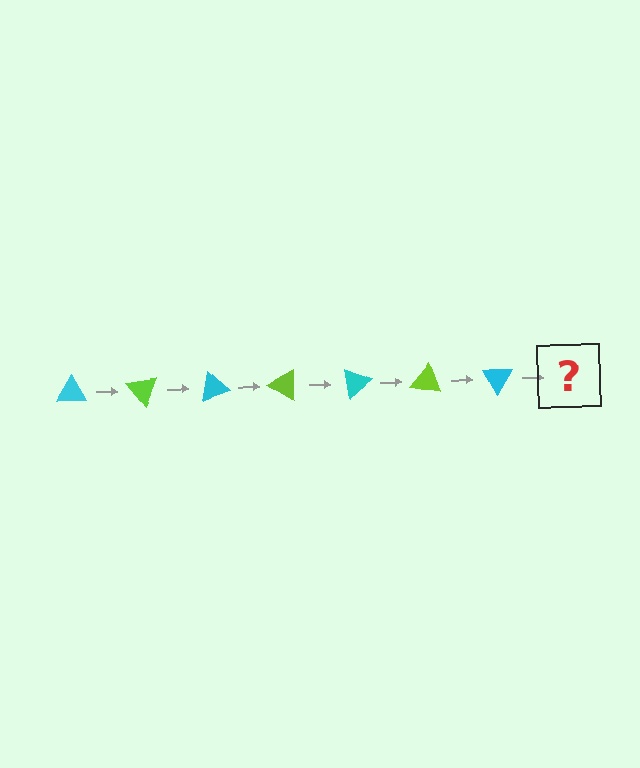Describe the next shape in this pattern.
It should be a lime triangle, rotated 350 degrees from the start.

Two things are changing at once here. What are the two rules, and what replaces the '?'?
The two rules are that it rotates 50 degrees each step and the color cycles through cyan and lime. The '?' should be a lime triangle, rotated 350 degrees from the start.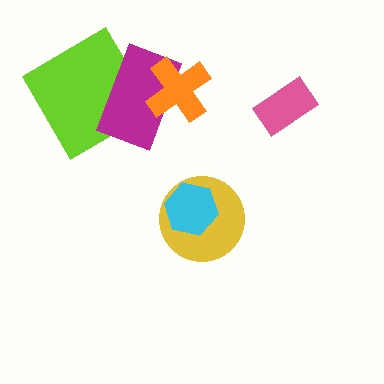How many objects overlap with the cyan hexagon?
1 object overlaps with the cyan hexagon.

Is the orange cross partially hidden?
No, no other shape covers it.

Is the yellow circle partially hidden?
Yes, it is partially covered by another shape.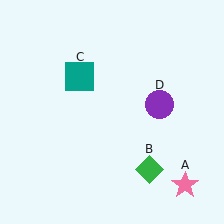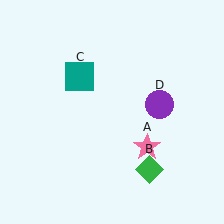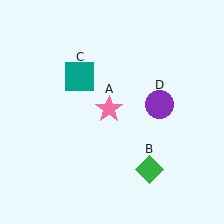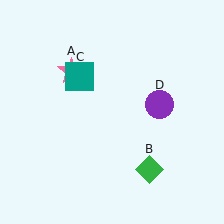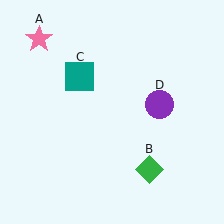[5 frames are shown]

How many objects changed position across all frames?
1 object changed position: pink star (object A).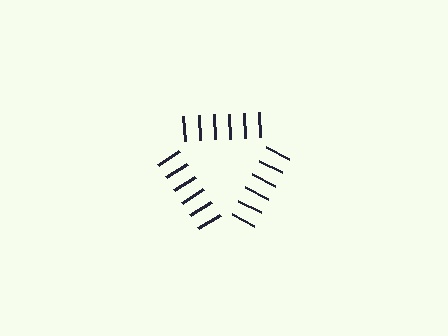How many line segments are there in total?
18 — 6 along each of the 3 edges.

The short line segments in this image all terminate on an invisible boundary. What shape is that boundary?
An illusory triangle — the line segments terminate on its edges but no continuous stroke is drawn.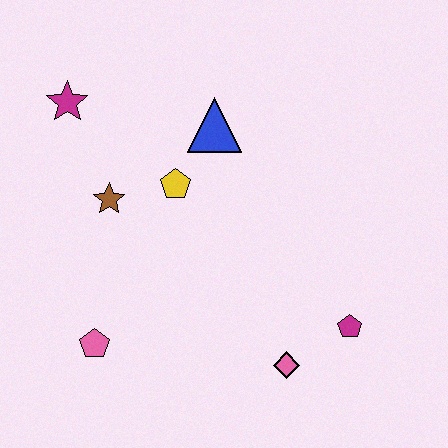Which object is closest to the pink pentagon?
The brown star is closest to the pink pentagon.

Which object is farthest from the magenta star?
The magenta pentagon is farthest from the magenta star.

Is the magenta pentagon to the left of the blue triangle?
No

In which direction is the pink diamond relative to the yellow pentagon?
The pink diamond is below the yellow pentagon.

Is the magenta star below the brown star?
No